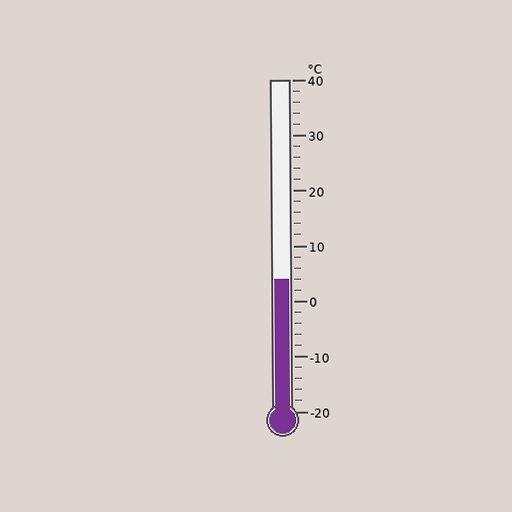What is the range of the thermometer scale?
The thermometer scale ranges from -20°C to 40°C.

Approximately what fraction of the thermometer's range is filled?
The thermometer is filled to approximately 40% of its range.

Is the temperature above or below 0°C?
The temperature is above 0°C.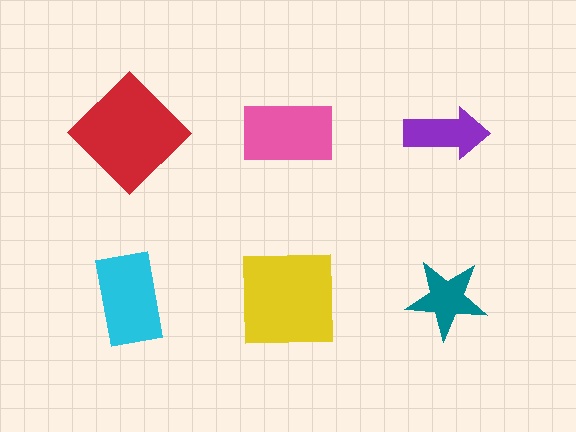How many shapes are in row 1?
3 shapes.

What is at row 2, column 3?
A teal star.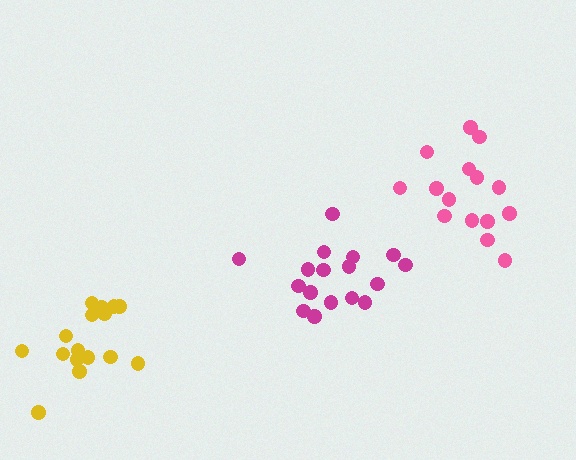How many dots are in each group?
Group 1: 17 dots, Group 2: 15 dots, Group 3: 17 dots (49 total).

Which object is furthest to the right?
The pink cluster is rightmost.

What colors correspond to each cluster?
The clusters are colored: yellow, pink, magenta.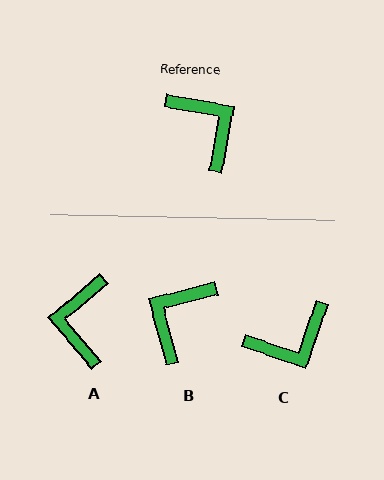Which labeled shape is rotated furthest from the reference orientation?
A, about 140 degrees away.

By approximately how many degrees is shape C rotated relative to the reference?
Approximately 99 degrees clockwise.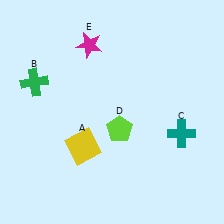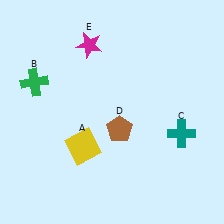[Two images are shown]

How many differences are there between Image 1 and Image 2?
There is 1 difference between the two images.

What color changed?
The pentagon (D) changed from lime in Image 1 to brown in Image 2.